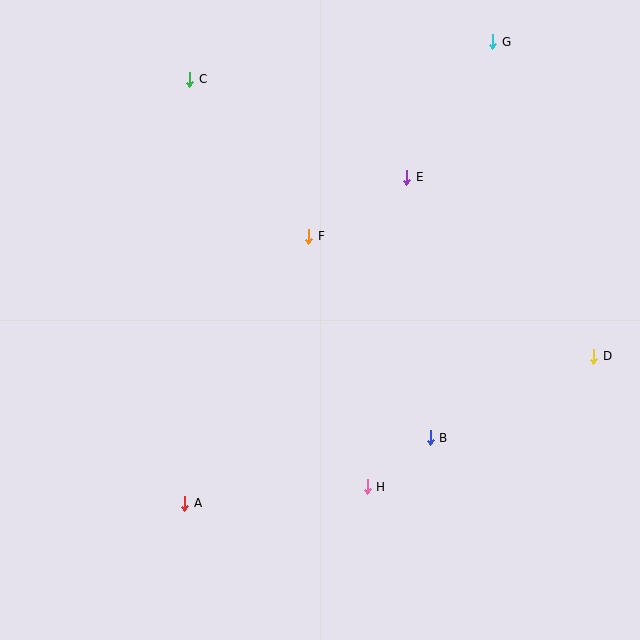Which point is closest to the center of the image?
Point F at (308, 236) is closest to the center.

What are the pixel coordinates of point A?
Point A is at (185, 503).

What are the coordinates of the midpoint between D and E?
The midpoint between D and E is at (500, 267).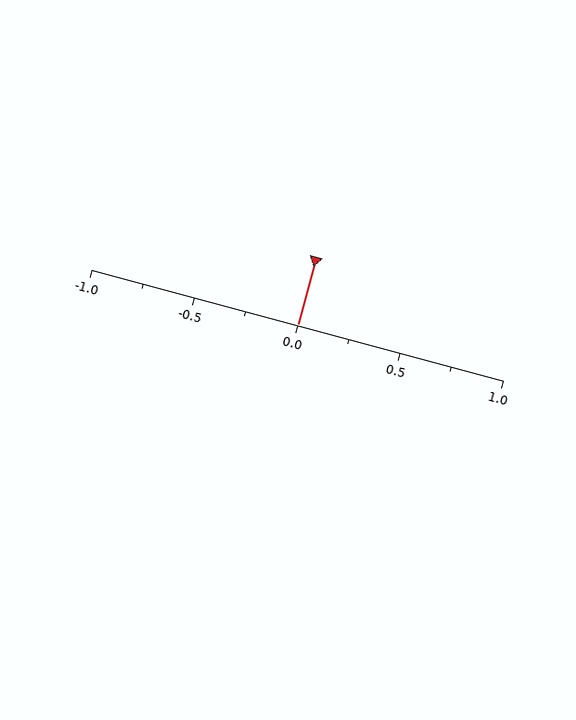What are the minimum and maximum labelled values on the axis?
The axis runs from -1.0 to 1.0.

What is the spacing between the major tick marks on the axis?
The major ticks are spaced 0.5 apart.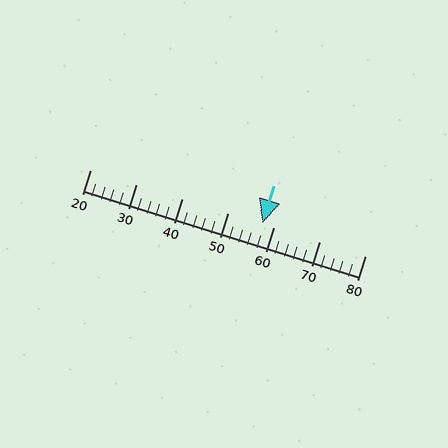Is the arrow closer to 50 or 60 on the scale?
The arrow is closer to 60.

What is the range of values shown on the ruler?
The ruler shows values from 20 to 80.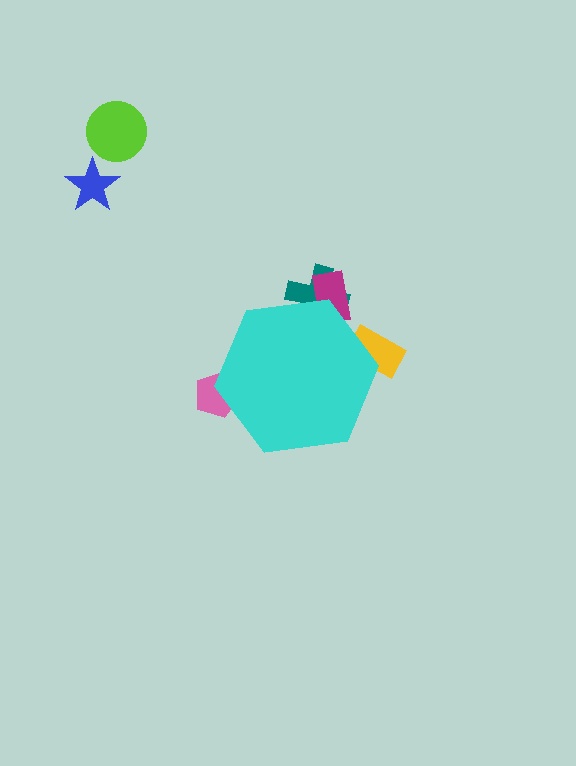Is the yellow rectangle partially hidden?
Yes, the yellow rectangle is partially hidden behind the cyan hexagon.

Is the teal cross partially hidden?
Yes, the teal cross is partially hidden behind the cyan hexagon.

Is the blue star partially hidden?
No, the blue star is fully visible.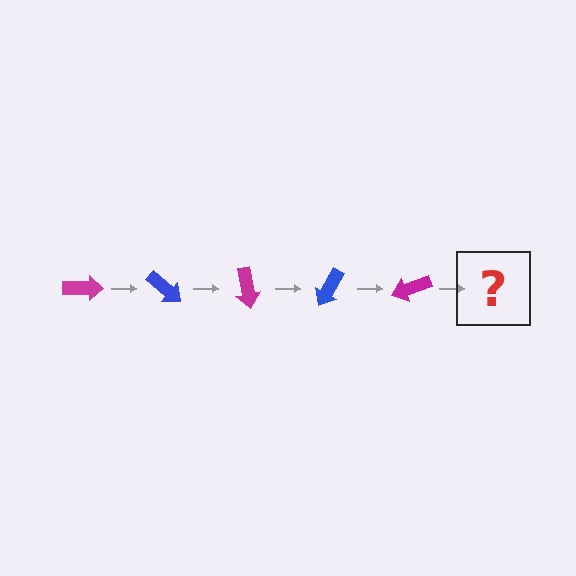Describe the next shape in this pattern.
It should be a blue arrow, rotated 200 degrees from the start.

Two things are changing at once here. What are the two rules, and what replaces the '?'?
The two rules are that it rotates 40 degrees each step and the color cycles through magenta and blue. The '?' should be a blue arrow, rotated 200 degrees from the start.